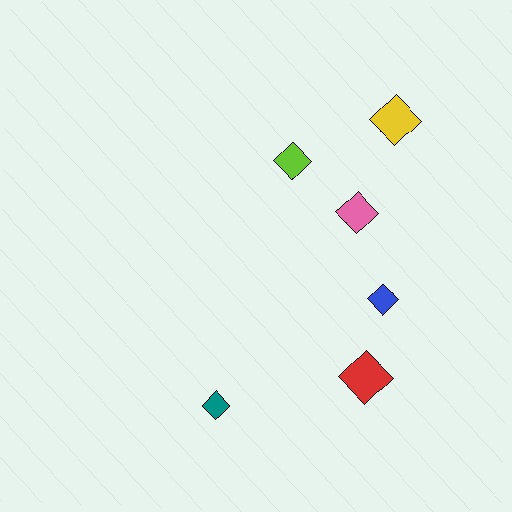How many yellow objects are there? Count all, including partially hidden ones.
There is 1 yellow object.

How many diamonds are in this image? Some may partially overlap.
There are 6 diamonds.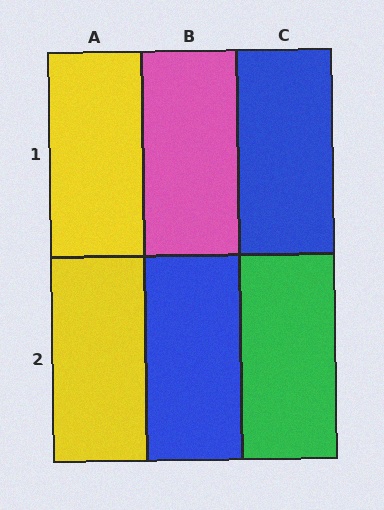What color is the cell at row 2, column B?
Blue.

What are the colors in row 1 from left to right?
Yellow, pink, blue.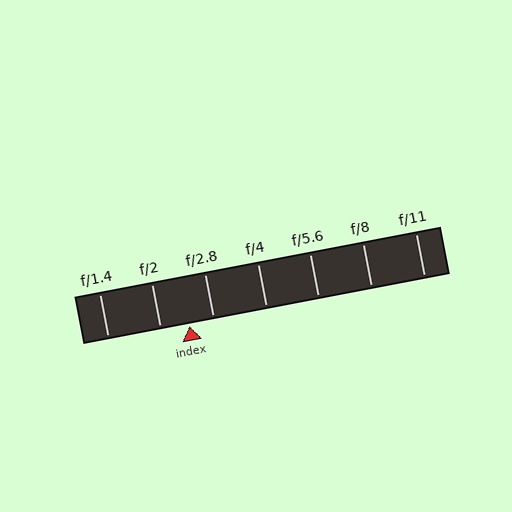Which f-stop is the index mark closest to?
The index mark is closest to f/2.8.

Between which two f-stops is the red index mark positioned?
The index mark is between f/2 and f/2.8.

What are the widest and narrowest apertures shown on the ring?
The widest aperture shown is f/1.4 and the narrowest is f/11.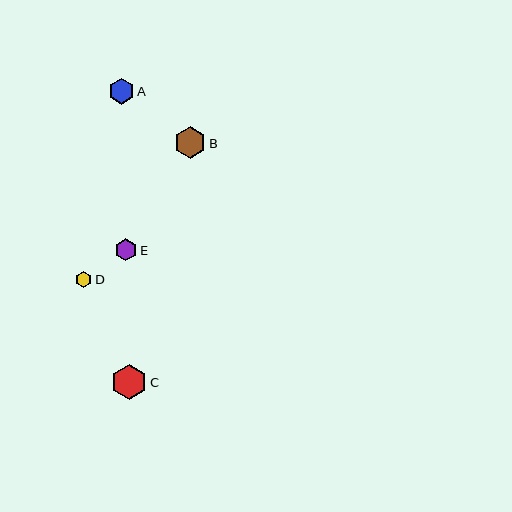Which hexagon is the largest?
Hexagon C is the largest with a size of approximately 35 pixels.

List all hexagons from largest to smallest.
From largest to smallest: C, B, A, E, D.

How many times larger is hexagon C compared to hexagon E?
Hexagon C is approximately 1.6 times the size of hexagon E.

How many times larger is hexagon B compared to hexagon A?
Hexagon B is approximately 1.2 times the size of hexagon A.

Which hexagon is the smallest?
Hexagon D is the smallest with a size of approximately 16 pixels.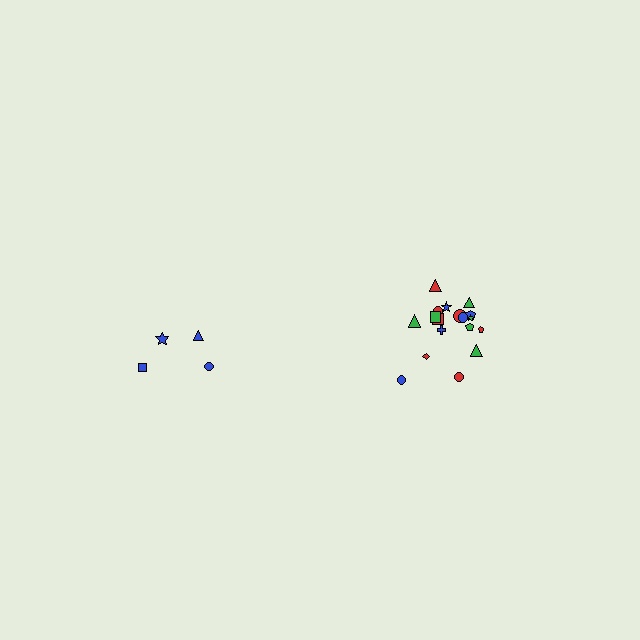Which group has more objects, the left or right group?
The right group.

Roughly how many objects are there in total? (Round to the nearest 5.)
Roughly 20 objects in total.